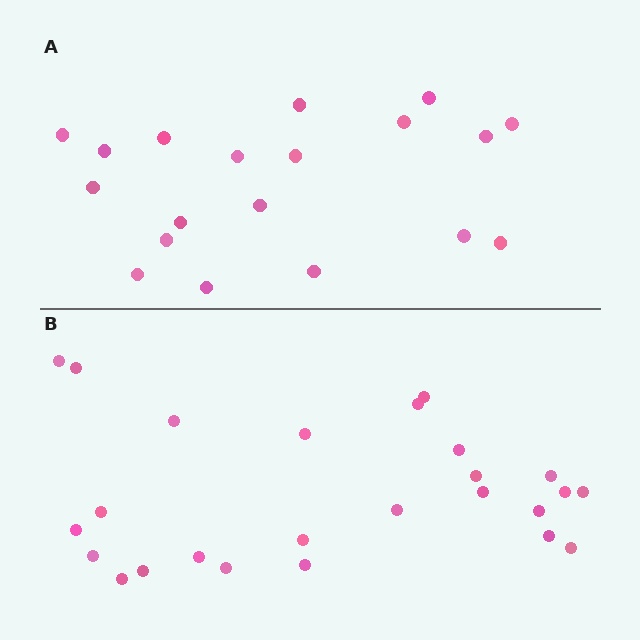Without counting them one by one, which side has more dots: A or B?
Region B (the bottom region) has more dots.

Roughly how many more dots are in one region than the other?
Region B has about 6 more dots than region A.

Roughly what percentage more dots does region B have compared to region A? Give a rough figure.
About 30% more.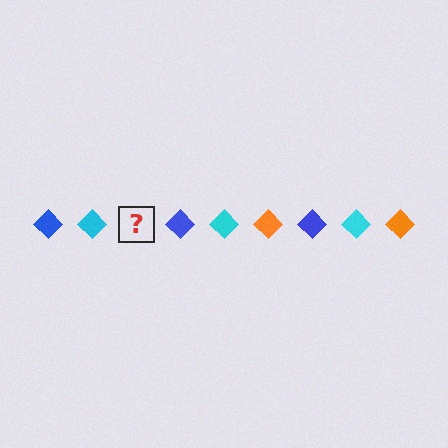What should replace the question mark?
The question mark should be replaced with an orange diamond.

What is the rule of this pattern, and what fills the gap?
The rule is that the pattern cycles through blue, cyan, orange diamonds. The gap should be filled with an orange diamond.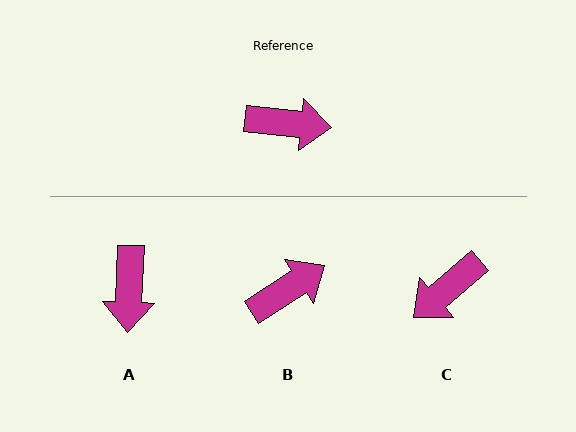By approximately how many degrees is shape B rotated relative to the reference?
Approximately 39 degrees counter-clockwise.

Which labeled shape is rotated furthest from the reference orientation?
C, about 133 degrees away.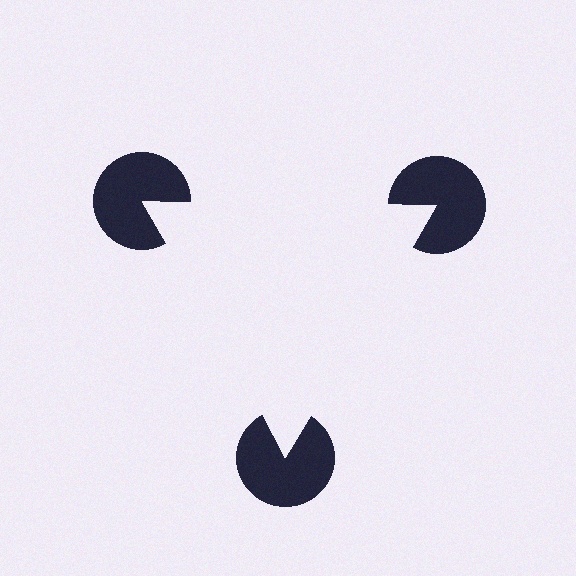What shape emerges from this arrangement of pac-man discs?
An illusory triangle — its edges are inferred from the aligned wedge cuts in the pac-man discs, not physically drawn.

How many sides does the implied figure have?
3 sides.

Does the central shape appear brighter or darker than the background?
It typically appears slightly brighter than the background, even though no actual brightness change is drawn.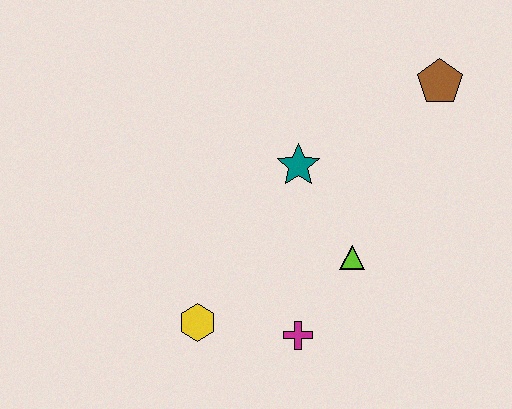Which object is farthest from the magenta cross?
The brown pentagon is farthest from the magenta cross.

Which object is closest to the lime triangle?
The magenta cross is closest to the lime triangle.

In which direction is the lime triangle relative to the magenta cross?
The lime triangle is above the magenta cross.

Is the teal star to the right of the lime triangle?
No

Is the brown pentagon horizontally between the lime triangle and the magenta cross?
No